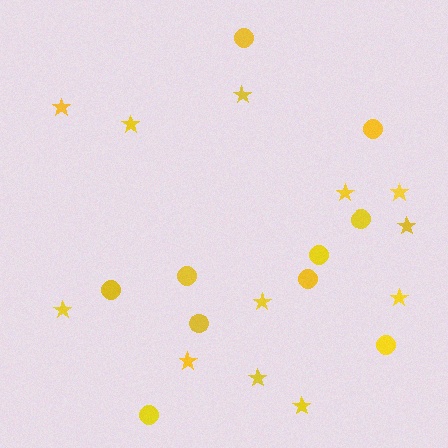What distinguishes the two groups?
There are 2 groups: one group of circles (10) and one group of stars (12).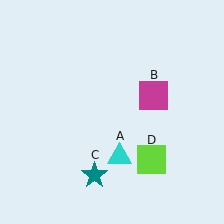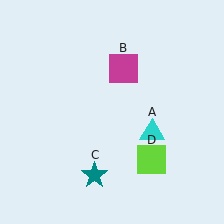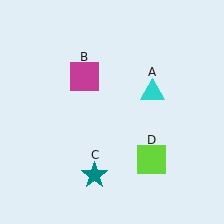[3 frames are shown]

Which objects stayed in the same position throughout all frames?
Teal star (object C) and lime square (object D) remained stationary.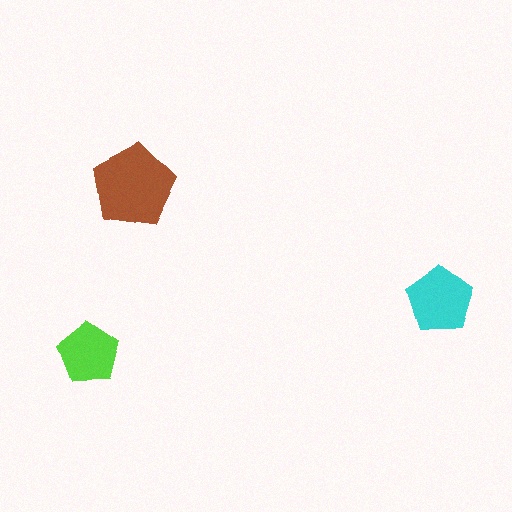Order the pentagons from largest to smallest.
the brown one, the cyan one, the lime one.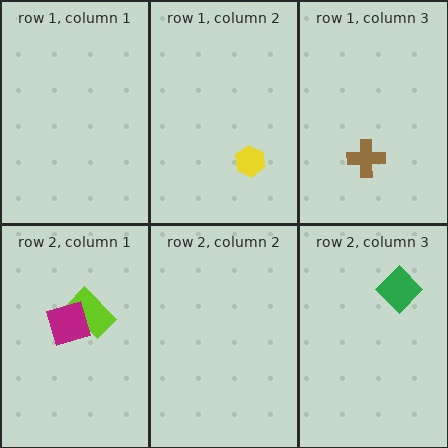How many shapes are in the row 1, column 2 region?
1.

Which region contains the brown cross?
The row 1, column 3 region.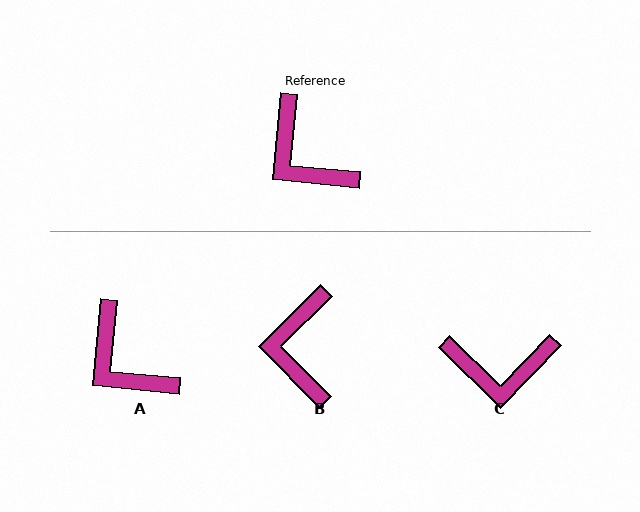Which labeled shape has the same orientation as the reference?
A.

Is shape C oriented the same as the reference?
No, it is off by about 51 degrees.